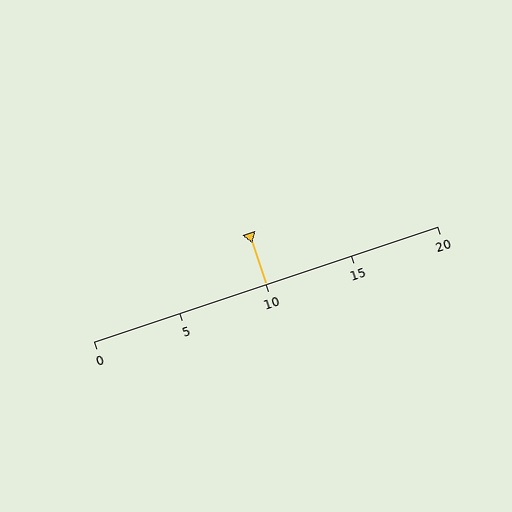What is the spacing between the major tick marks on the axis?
The major ticks are spaced 5 apart.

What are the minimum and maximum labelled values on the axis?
The axis runs from 0 to 20.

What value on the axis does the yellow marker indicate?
The marker indicates approximately 10.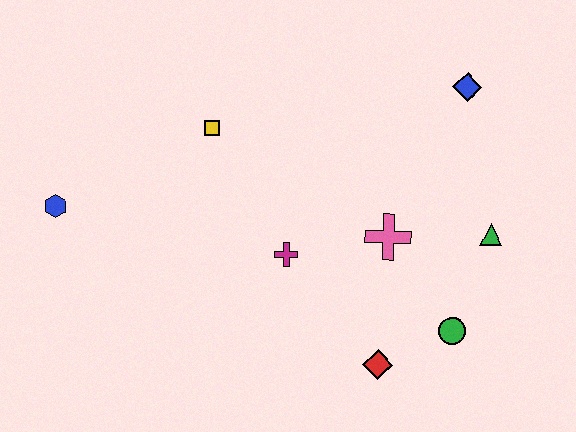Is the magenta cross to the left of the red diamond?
Yes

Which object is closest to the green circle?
The red diamond is closest to the green circle.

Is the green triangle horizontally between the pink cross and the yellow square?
No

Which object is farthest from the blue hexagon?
The green triangle is farthest from the blue hexagon.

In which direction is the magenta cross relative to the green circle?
The magenta cross is to the left of the green circle.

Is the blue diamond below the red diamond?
No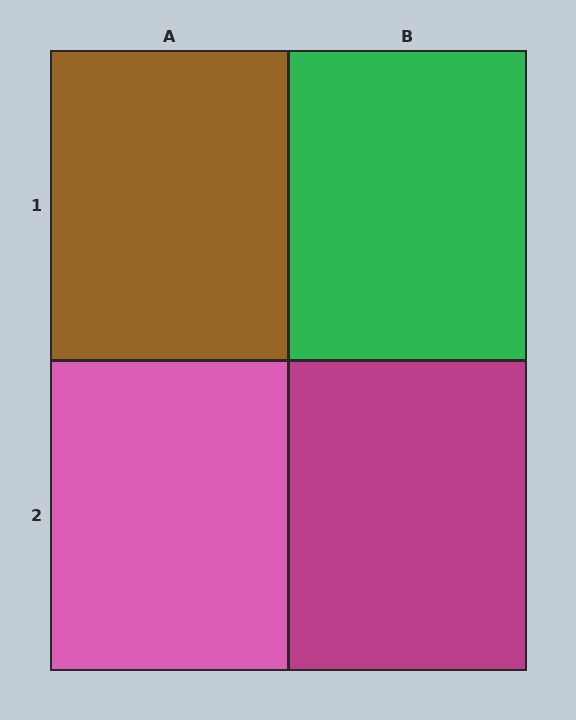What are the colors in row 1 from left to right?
Brown, green.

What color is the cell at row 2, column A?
Pink.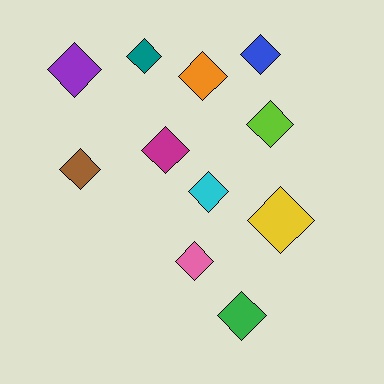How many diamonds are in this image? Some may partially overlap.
There are 11 diamonds.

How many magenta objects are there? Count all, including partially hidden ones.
There is 1 magenta object.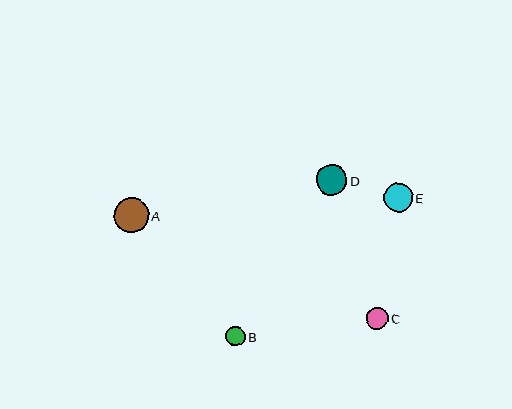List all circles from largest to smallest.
From largest to smallest: A, D, E, C, B.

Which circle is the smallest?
Circle B is the smallest with a size of approximately 20 pixels.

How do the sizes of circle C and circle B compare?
Circle C and circle B are approximately the same size.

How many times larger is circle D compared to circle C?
Circle D is approximately 1.4 times the size of circle C.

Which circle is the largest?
Circle A is the largest with a size of approximately 35 pixels.